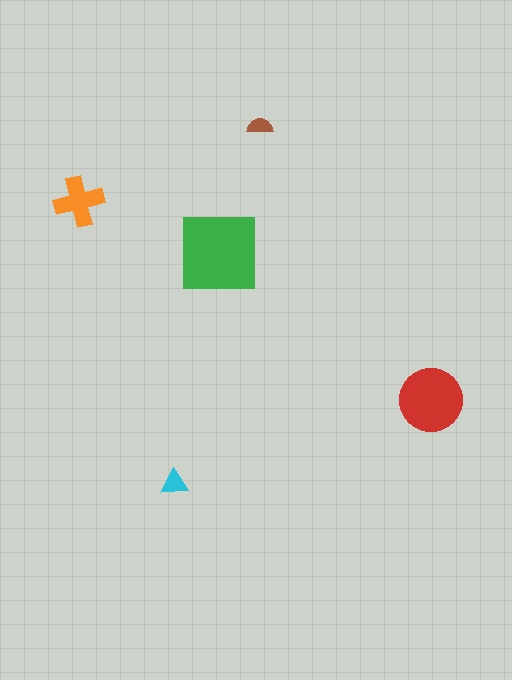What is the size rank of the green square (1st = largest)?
1st.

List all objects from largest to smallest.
The green square, the red circle, the orange cross, the cyan triangle, the brown semicircle.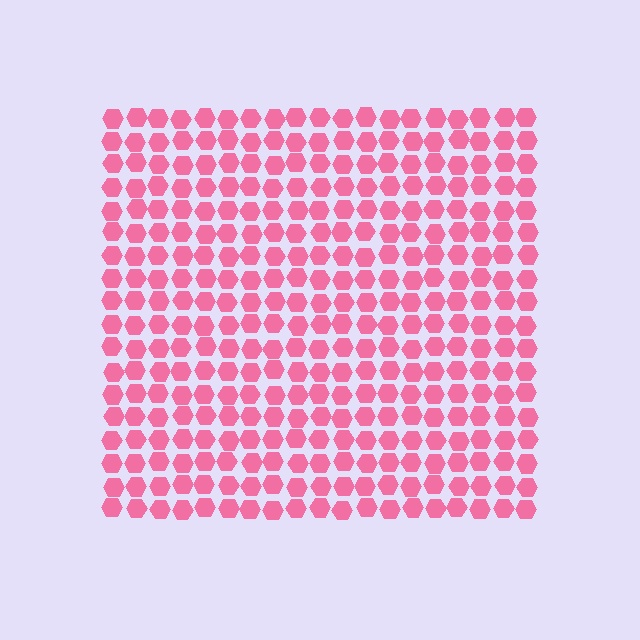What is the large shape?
The large shape is a square.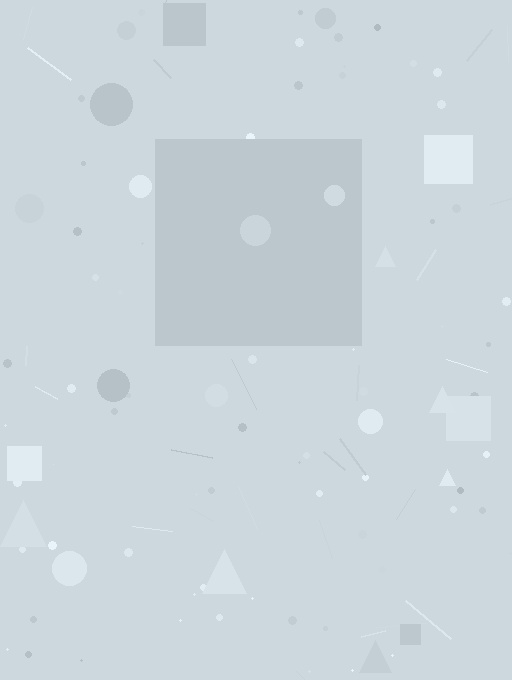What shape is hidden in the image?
A square is hidden in the image.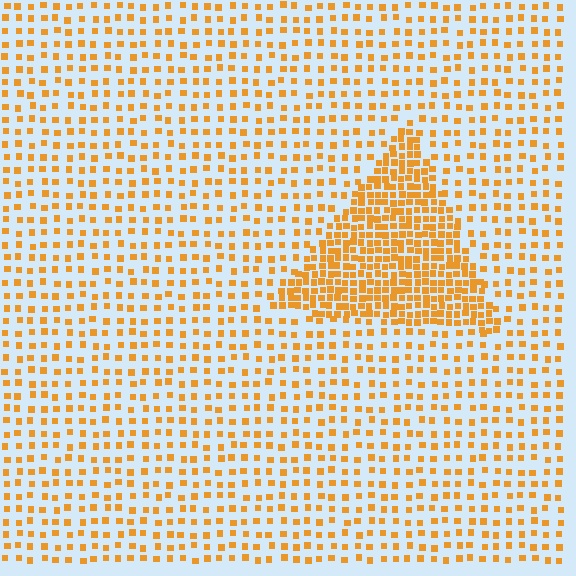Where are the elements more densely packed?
The elements are more densely packed inside the triangle boundary.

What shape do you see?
I see a triangle.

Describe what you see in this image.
The image contains small orange elements arranged at two different densities. A triangle-shaped region is visible where the elements are more densely packed than the surrounding area.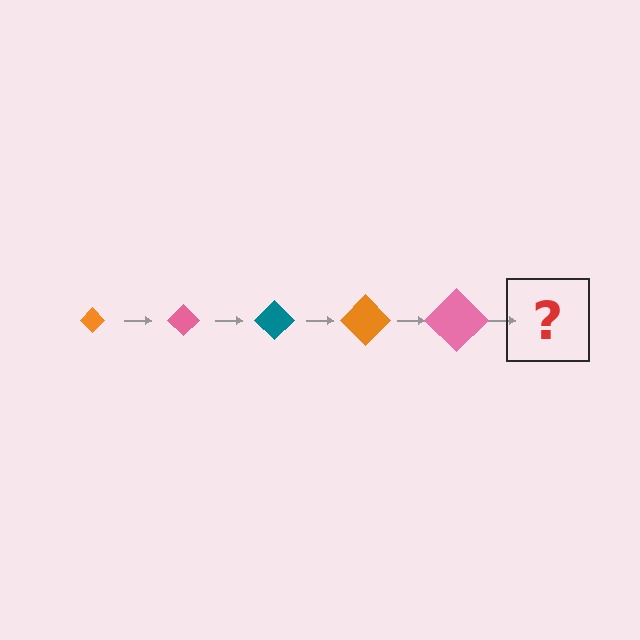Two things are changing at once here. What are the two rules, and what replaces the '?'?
The two rules are that the diamond grows larger each step and the color cycles through orange, pink, and teal. The '?' should be a teal diamond, larger than the previous one.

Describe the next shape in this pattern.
It should be a teal diamond, larger than the previous one.